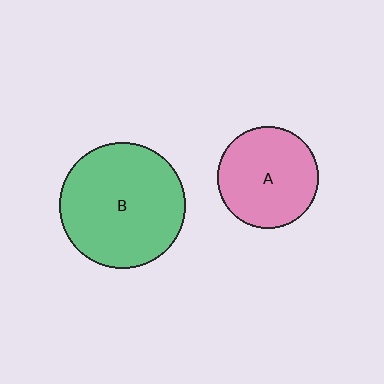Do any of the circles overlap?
No, none of the circles overlap.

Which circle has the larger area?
Circle B (green).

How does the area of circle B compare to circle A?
Approximately 1.5 times.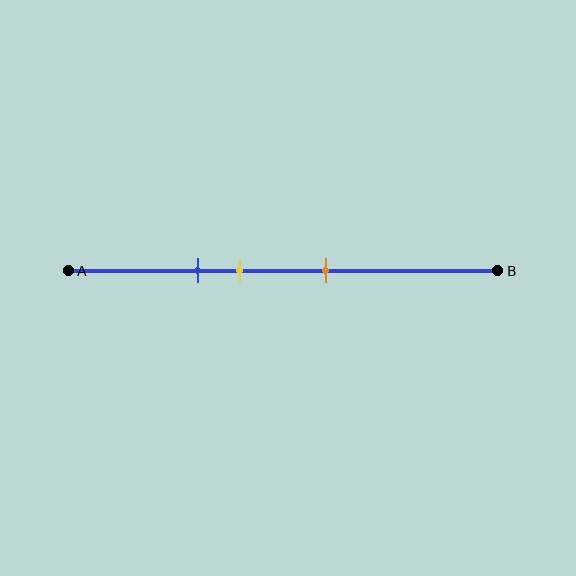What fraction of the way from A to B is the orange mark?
The orange mark is approximately 60% (0.6) of the way from A to B.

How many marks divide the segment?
There are 3 marks dividing the segment.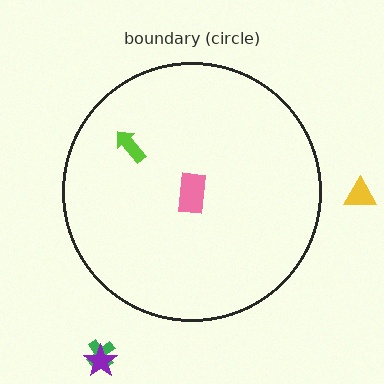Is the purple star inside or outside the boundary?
Outside.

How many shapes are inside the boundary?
2 inside, 3 outside.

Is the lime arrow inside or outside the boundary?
Inside.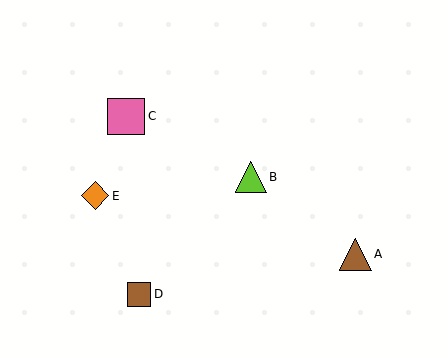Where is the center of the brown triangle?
The center of the brown triangle is at (355, 254).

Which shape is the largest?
The pink square (labeled C) is the largest.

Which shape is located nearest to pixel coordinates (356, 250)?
The brown triangle (labeled A) at (355, 254) is nearest to that location.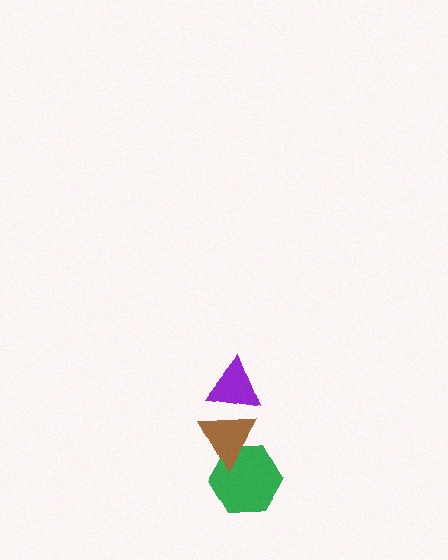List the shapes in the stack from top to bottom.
From top to bottom: the purple triangle, the brown triangle, the green hexagon.